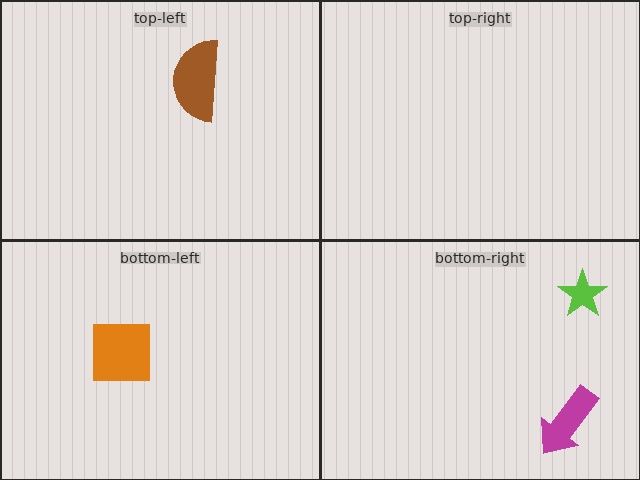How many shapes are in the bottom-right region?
2.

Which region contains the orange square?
The bottom-left region.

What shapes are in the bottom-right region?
The magenta arrow, the lime star.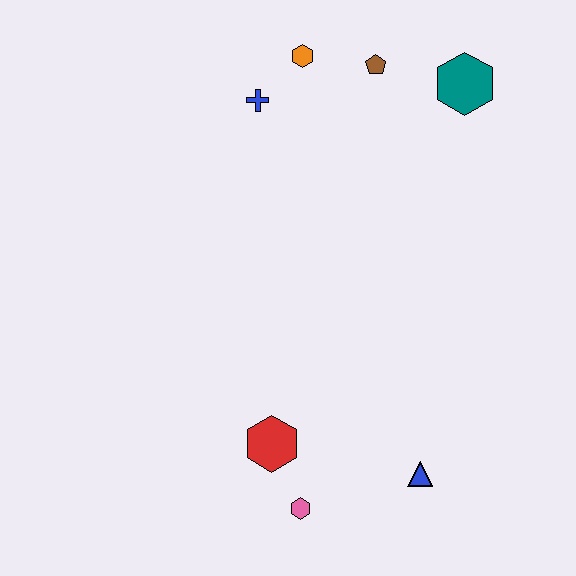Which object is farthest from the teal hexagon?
The pink hexagon is farthest from the teal hexagon.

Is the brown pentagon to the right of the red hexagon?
Yes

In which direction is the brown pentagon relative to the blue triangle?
The brown pentagon is above the blue triangle.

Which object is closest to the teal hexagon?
The brown pentagon is closest to the teal hexagon.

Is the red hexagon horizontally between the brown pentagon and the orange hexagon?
No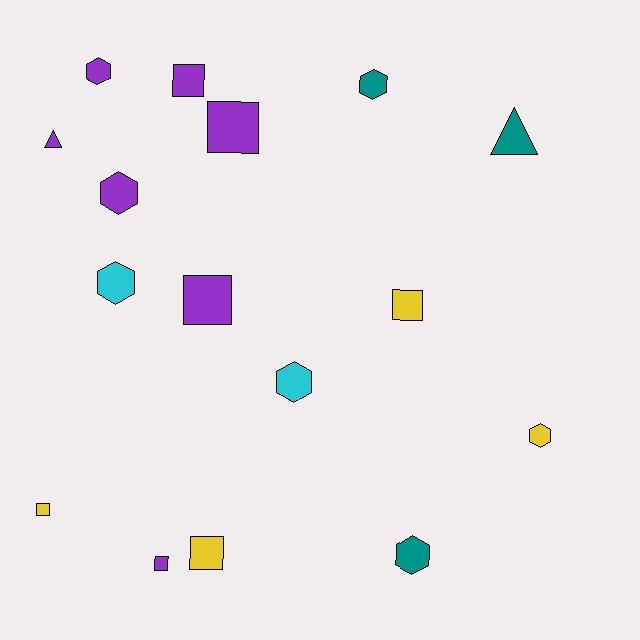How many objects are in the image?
There are 16 objects.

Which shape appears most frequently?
Square, with 7 objects.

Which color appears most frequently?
Purple, with 7 objects.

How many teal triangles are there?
There is 1 teal triangle.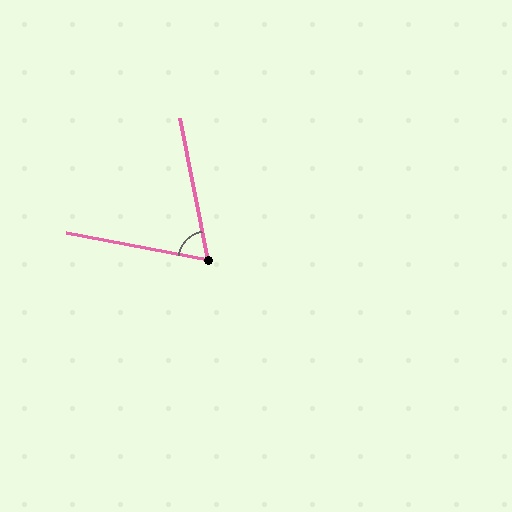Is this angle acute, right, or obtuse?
It is acute.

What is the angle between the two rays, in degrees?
Approximately 68 degrees.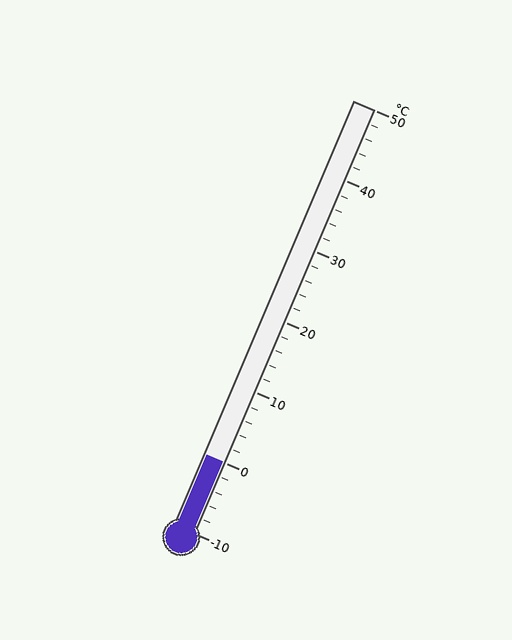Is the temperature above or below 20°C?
The temperature is below 20°C.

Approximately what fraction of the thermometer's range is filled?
The thermometer is filled to approximately 15% of its range.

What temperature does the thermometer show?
The thermometer shows approximately 0°C.